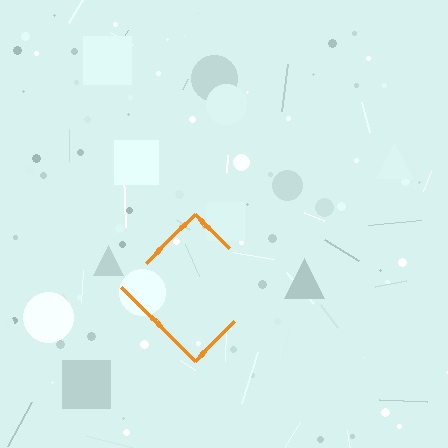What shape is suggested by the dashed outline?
The dashed outline suggests a diamond.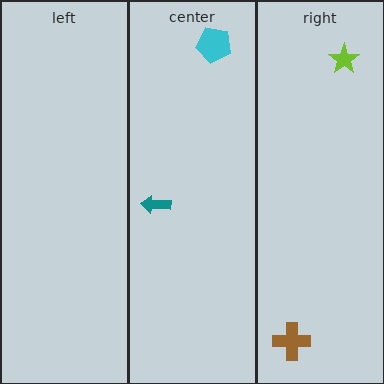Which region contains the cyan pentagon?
The center region.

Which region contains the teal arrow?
The center region.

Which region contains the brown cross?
The right region.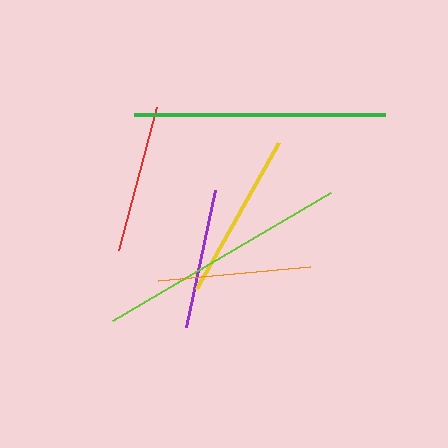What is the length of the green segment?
The green segment is approximately 251 pixels long.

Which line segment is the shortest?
The purple line is the shortest at approximately 140 pixels.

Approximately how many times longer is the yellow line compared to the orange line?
The yellow line is approximately 1.1 times the length of the orange line.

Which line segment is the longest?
The lime line is the longest at approximately 252 pixels.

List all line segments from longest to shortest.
From longest to shortest: lime, green, yellow, orange, red, purple.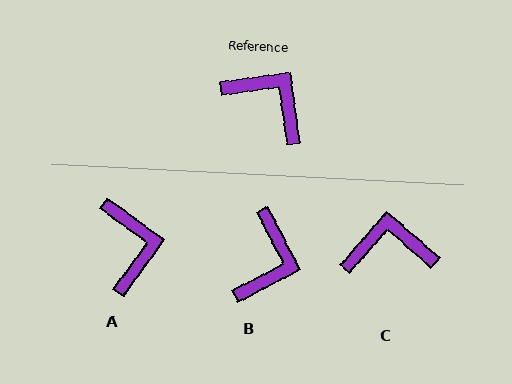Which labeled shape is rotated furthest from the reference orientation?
B, about 70 degrees away.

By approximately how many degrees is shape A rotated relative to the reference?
Approximately 44 degrees clockwise.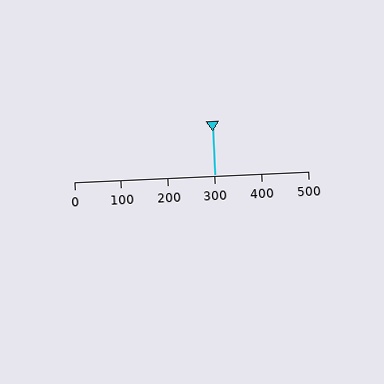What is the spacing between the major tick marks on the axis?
The major ticks are spaced 100 apart.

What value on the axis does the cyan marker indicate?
The marker indicates approximately 300.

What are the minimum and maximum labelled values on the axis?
The axis runs from 0 to 500.